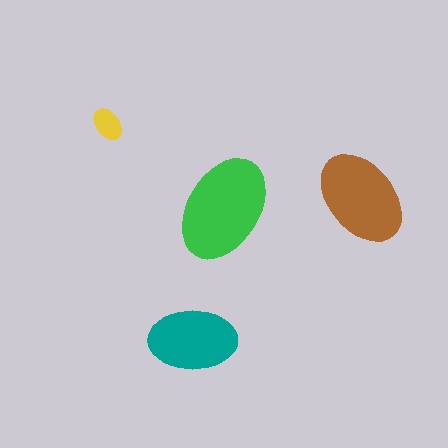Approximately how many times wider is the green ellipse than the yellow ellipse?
About 3 times wider.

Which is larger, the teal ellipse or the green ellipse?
The green one.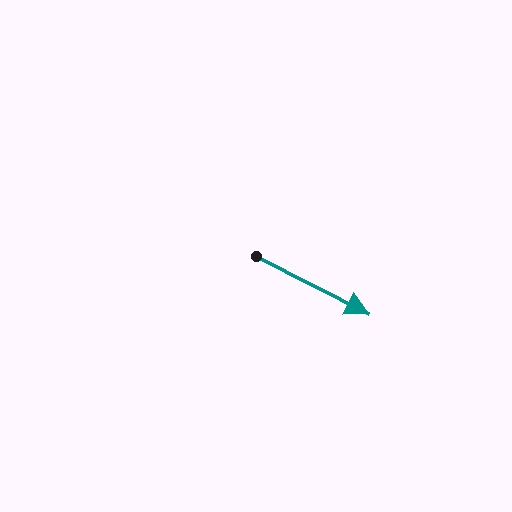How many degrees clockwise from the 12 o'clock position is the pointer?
Approximately 117 degrees.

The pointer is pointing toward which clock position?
Roughly 4 o'clock.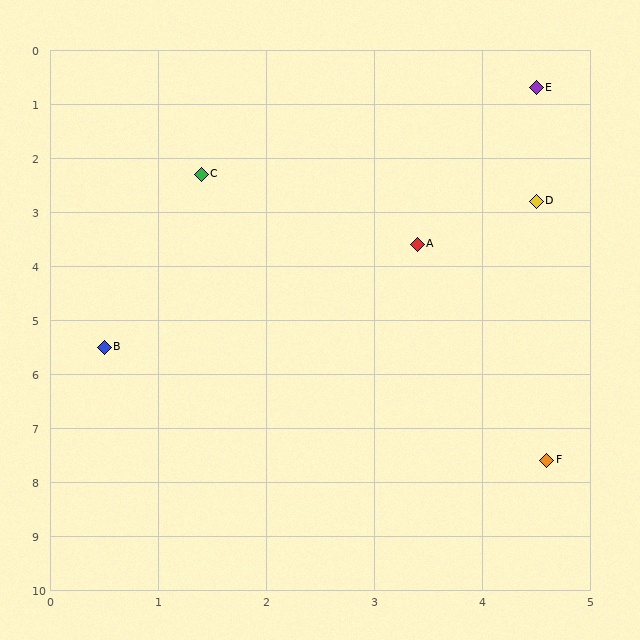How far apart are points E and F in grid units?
Points E and F are about 6.9 grid units apart.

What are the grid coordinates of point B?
Point B is at approximately (0.5, 5.5).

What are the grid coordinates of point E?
Point E is at approximately (4.5, 0.7).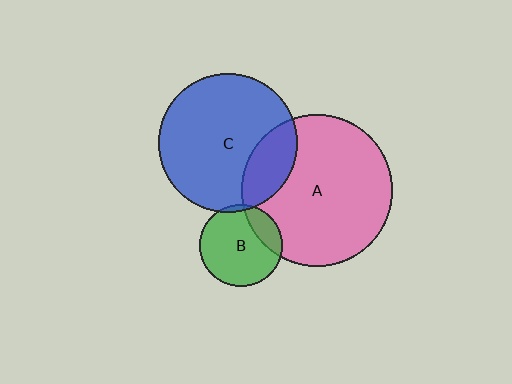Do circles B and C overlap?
Yes.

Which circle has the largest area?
Circle A (pink).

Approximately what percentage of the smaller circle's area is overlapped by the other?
Approximately 5%.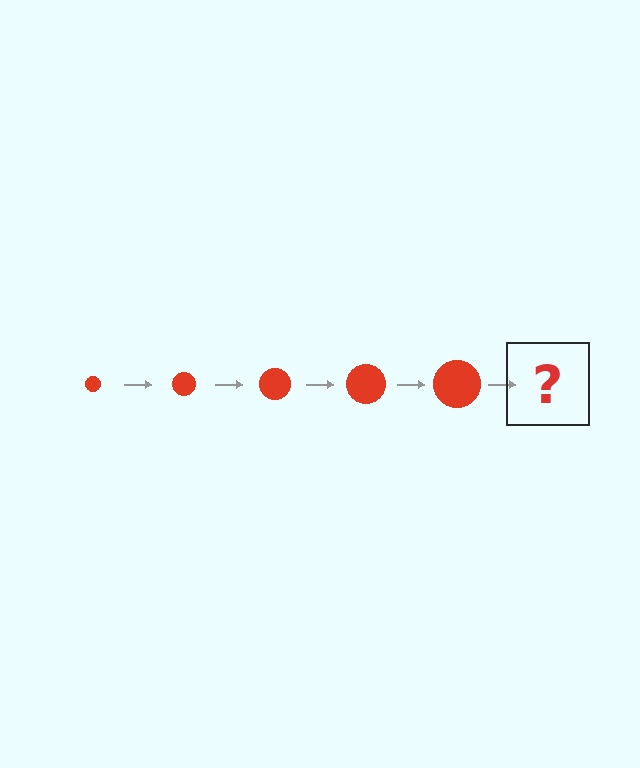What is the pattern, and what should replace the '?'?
The pattern is that the circle gets progressively larger each step. The '?' should be a red circle, larger than the previous one.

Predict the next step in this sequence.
The next step is a red circle, larger than the previous one.